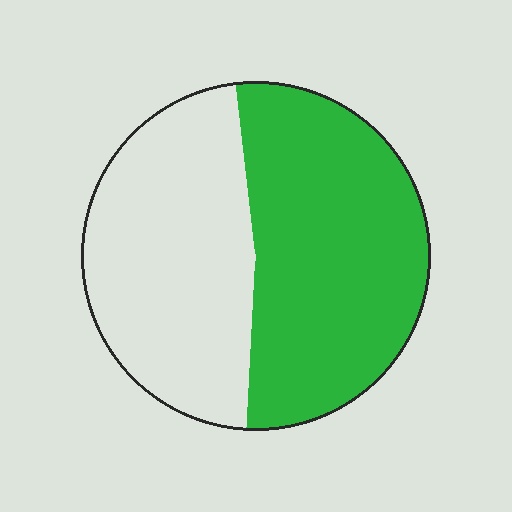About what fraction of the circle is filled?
About one half (1/2).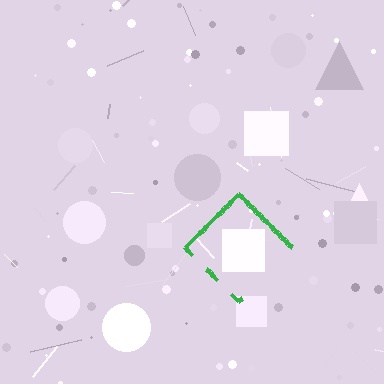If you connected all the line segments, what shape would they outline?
They would outline a diamond.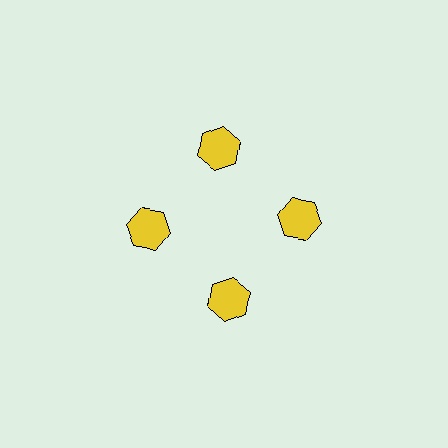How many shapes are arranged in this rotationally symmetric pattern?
There are 4 shapes, arranged in 4 groups of 1.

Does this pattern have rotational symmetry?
Yes, this pattern has 4-fold rotational symmetry. It looks the same after rotating 90 degrees around the center.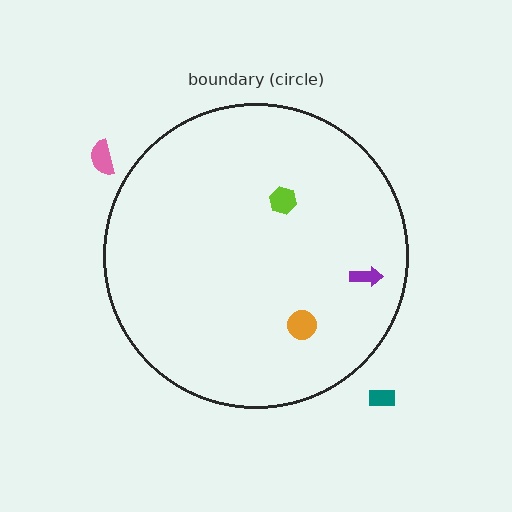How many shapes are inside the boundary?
3 inside, 2 outside.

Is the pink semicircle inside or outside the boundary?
Outside.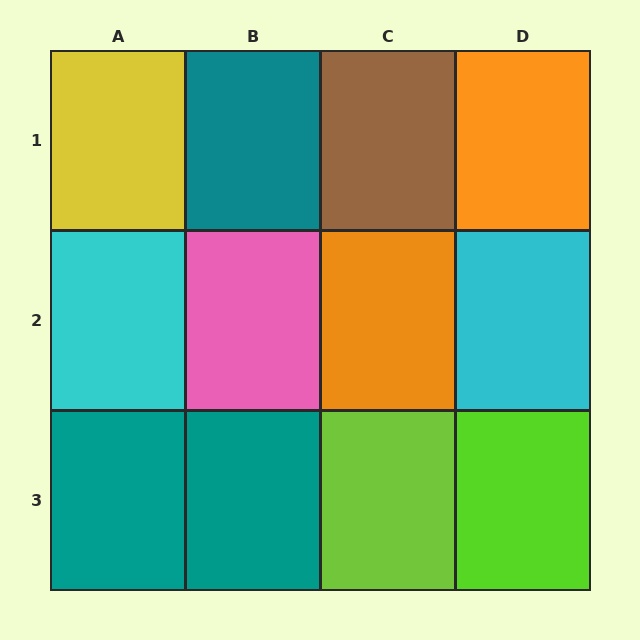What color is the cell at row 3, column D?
Lime.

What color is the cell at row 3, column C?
Lime.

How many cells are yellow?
1 cell is yellow.